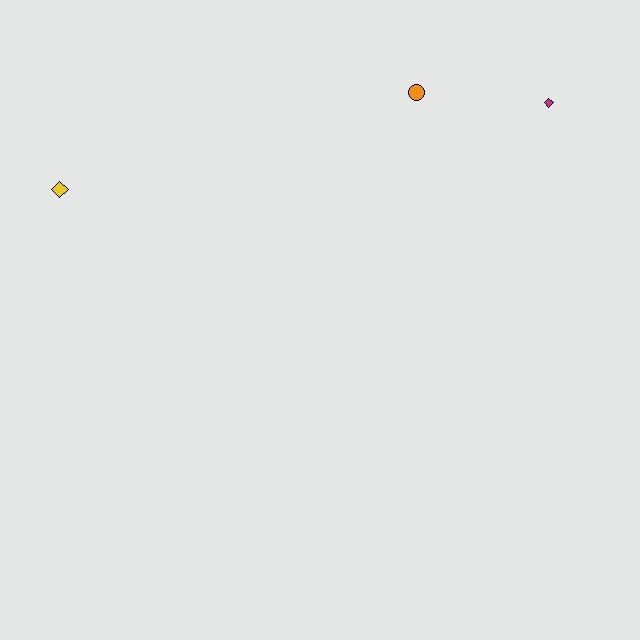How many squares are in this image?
There are no squares.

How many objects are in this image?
There are 3 objects.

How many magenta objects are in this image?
There is 1 magenta object.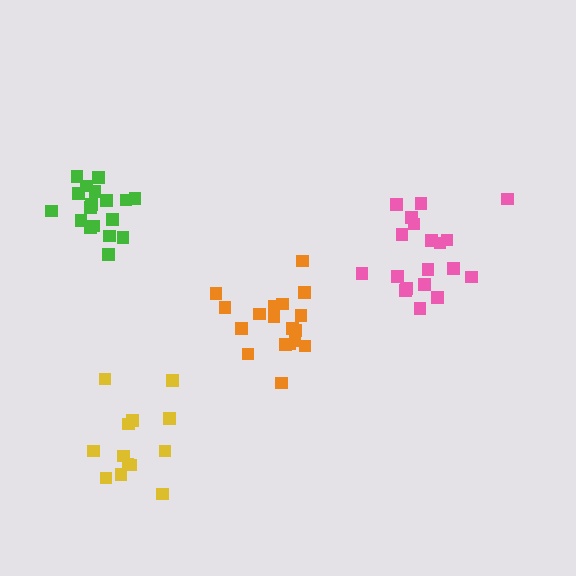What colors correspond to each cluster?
The clusters are colored: orange, pink, yellow, green.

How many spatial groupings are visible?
There are 4 spatial groupings.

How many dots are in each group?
Group 1: 18 dots, Group 2: 19 dots, Group 3: 13 dots, Group 4: 18 dots (68 total).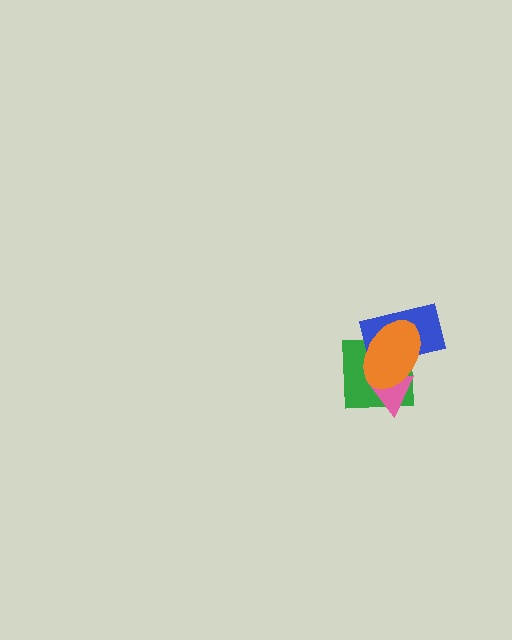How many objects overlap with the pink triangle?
3 objects overlap with the pink triangle.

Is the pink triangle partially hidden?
Yes, it is partially covered by another shape.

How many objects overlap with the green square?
3 objects overlap with the green square.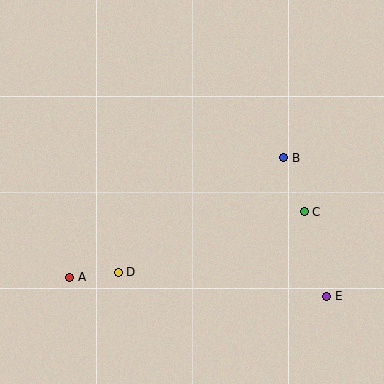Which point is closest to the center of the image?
Point B at (284, 158) is closest to the center.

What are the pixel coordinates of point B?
Point B is at (284, 158).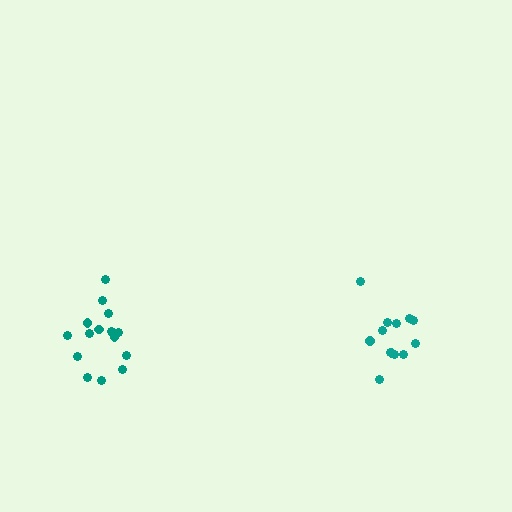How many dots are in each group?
Group 1: 16 dots, Group 2: 13 dots (29 total).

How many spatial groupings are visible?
There are 2 spatial groupings.